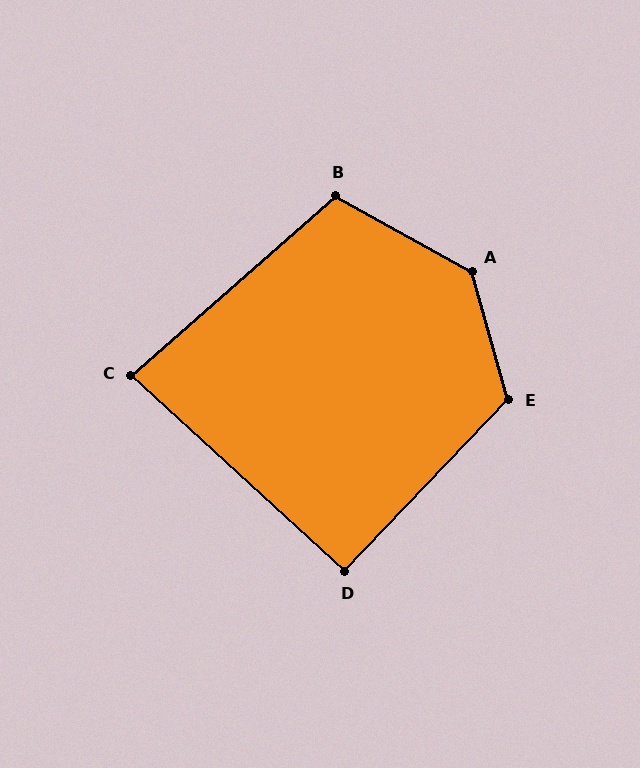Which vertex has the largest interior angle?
A, at approximately 135 degrees.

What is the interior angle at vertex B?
Approximately 110 degrees (obtuse).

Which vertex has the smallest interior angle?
C, at approximately 84 degrees.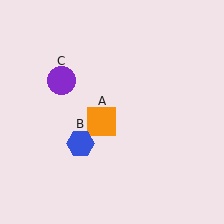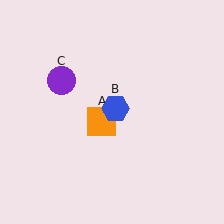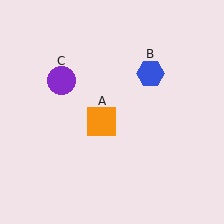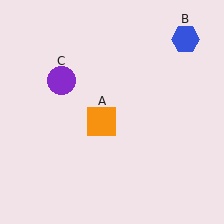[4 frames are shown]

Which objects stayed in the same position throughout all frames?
Orange square (object A) and purple circle (object C) remained stationary.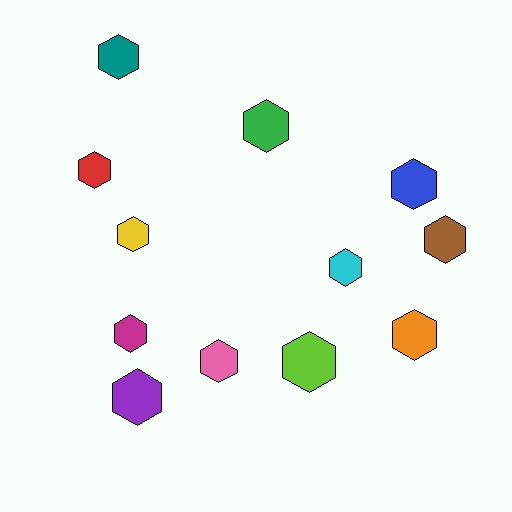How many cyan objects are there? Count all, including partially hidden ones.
There is 1 cyan object.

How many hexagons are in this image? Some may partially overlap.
There are 12 hexagons.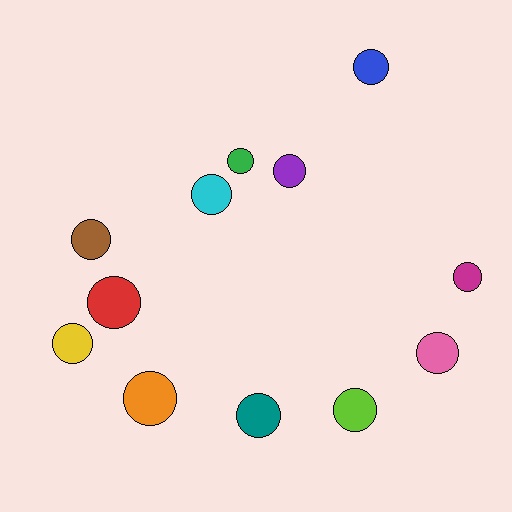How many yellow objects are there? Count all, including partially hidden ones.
There is 1 yellow object.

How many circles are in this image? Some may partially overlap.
There are 12 circles.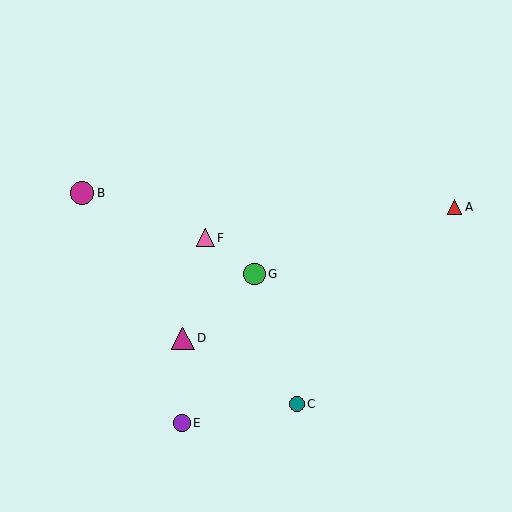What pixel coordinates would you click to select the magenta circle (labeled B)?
Click at (82, 193) to select the magenta circle B.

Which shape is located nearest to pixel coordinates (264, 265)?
The green circle (labeled G) at (255, 274) is nearest to that location.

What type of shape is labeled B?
Shape B is a magenta circle.